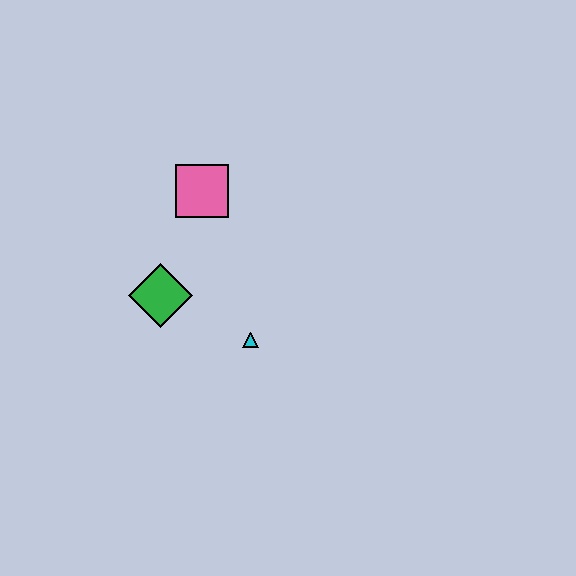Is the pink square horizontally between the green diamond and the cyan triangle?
Yes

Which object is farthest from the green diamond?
The pink square is farthest from the green diamond.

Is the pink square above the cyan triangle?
Yes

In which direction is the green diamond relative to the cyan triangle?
The green diamond is to the left of the cyan triangle.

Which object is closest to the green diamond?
The cyan triangle is closest to the green diamond.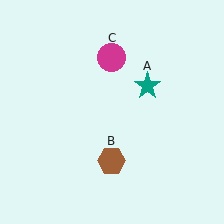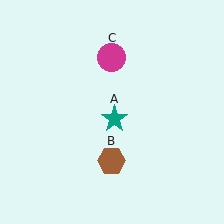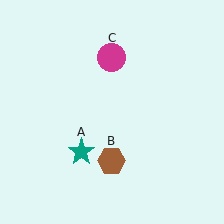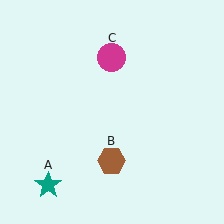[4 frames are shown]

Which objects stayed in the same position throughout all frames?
Brown hexagon (object B) and magenta circle (object C) remained stationary.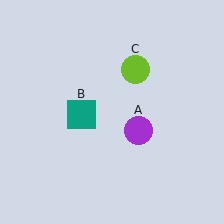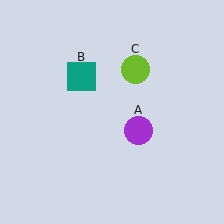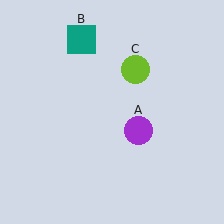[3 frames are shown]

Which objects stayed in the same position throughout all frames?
Purple circle (object A) and lime circle (object C) remained stationary.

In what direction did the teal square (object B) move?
The teal square (object B) moved up.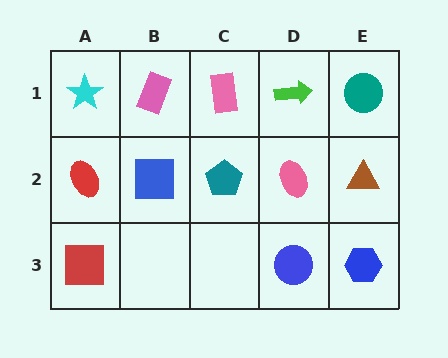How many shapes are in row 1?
5 shapes.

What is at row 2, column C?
A teal pentagon.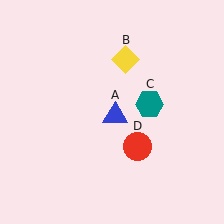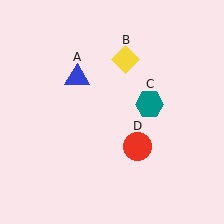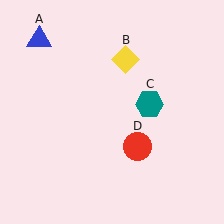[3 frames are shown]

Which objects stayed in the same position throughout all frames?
Yellow diamond (object B) and teal hexagon (object C) and red circle (object D) remained stationary.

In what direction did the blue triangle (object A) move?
The blue triangle (object A) moved up and to the left.